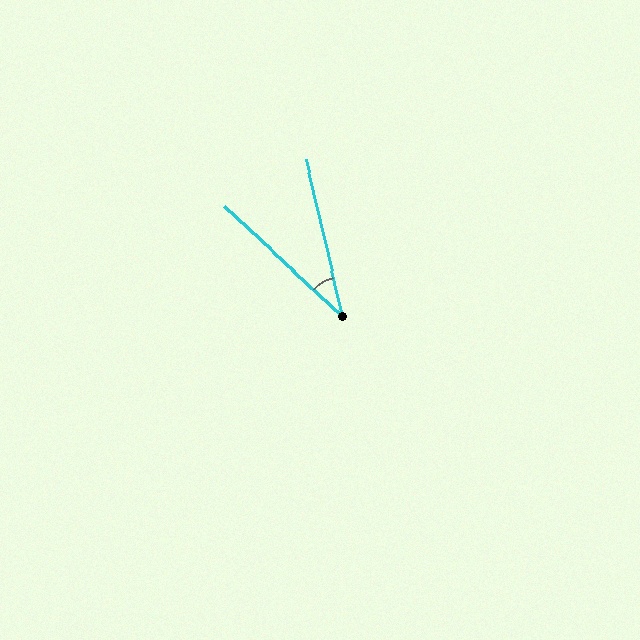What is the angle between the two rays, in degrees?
Approximately 34 degrees.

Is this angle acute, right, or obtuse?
It is acute.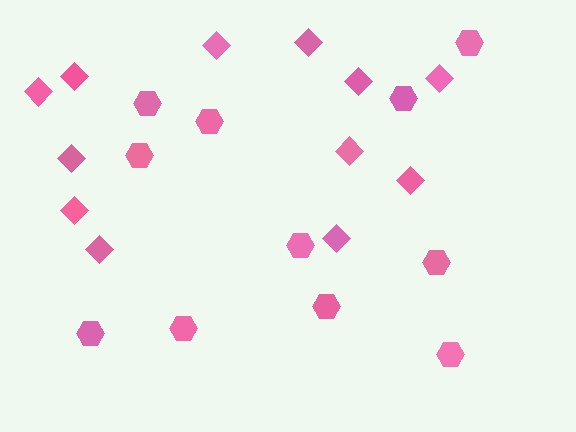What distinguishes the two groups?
There are 2 groups: one group of hexagons (11) and one group of diamonds (12).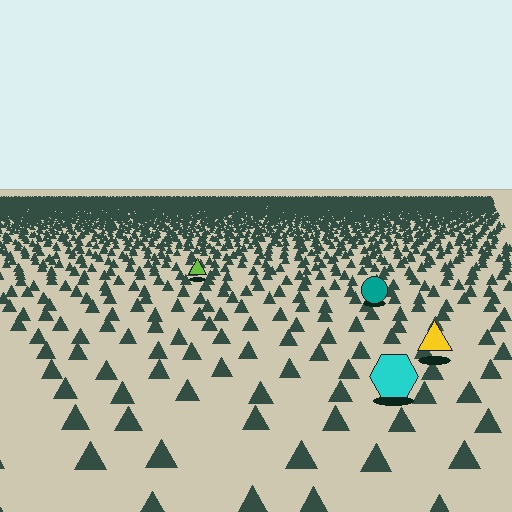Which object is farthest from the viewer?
The lime triangle is farthest from the viewer. It appears smaller and the ground texture around it is denser.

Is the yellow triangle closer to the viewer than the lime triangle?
Yes. The yellow triangle is closer — you can tell from the texture gradient: the ground texture is coarser near it.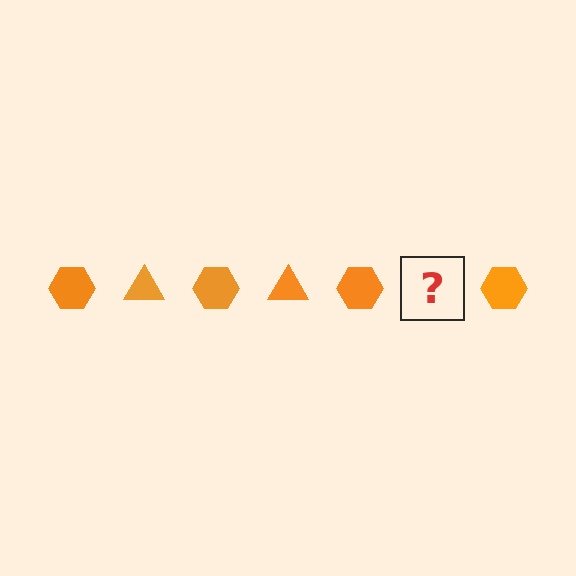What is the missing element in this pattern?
The missing element is an orange triangle.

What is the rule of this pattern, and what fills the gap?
The rule is that the pattern cycles through hexagon, triangle shapes in orange. The gap should be filled with an orange triangle.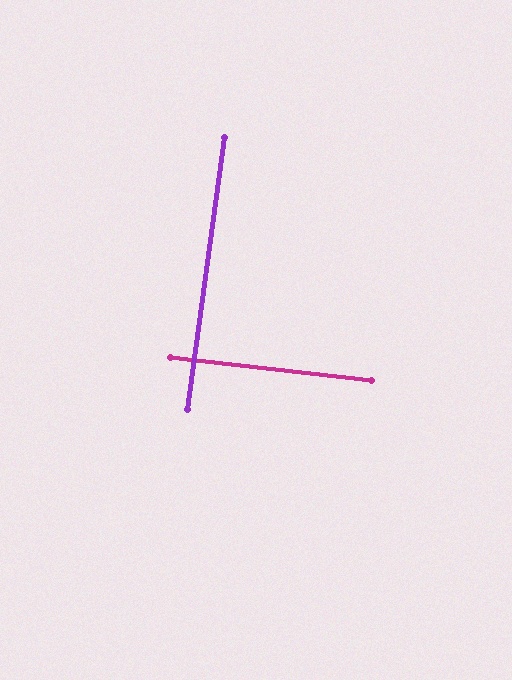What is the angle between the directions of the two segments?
Approximately 89 degrees.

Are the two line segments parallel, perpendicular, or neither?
Perpendicular — they meet at approximately 89°.